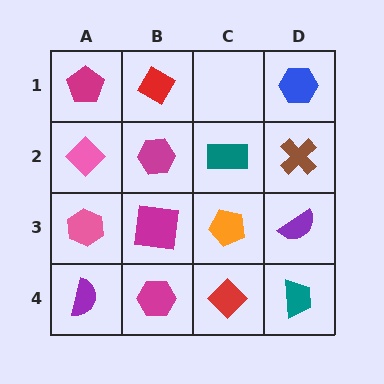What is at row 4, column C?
A red diamond.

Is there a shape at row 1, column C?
No, that cell is empty.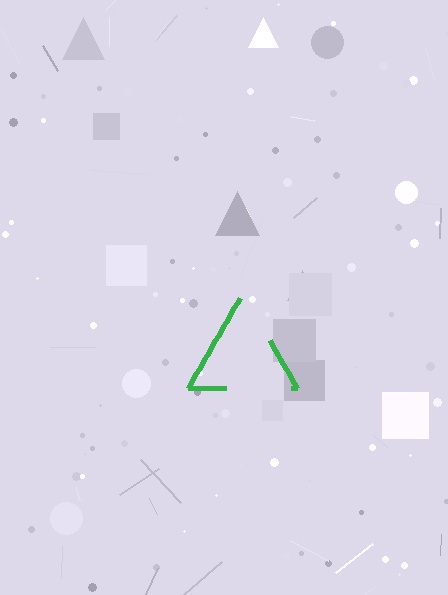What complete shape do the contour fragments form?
The contour fragments form a triangle.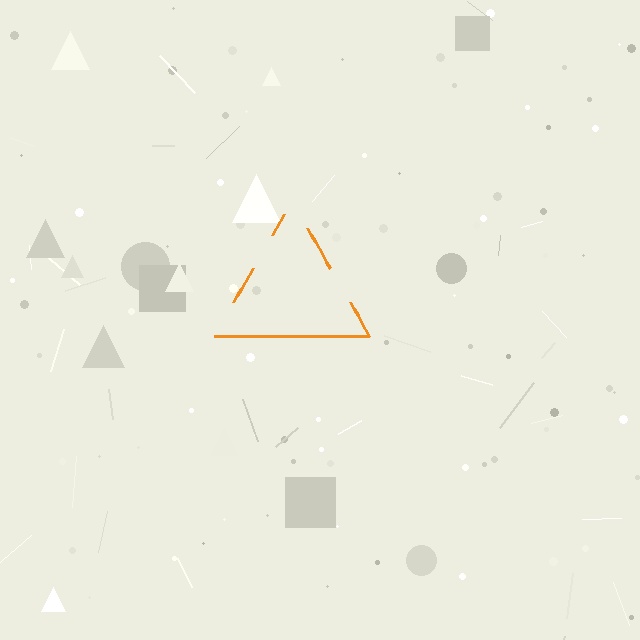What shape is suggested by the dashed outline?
The dashed outline suggests a triangle.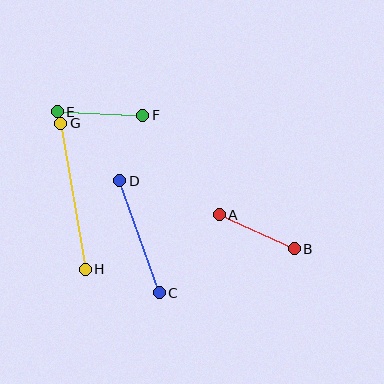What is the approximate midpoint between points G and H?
The midpoint is at approximately (73, 196) pixels.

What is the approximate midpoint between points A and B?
The midpoint is at approximately (257, 232) pixels.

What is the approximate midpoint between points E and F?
The midpoint is at approximately (100, 113) pixels.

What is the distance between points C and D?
The distance is approximately 119 pixels.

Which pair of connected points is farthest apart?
Points G and H are farthest apart.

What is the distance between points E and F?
The distance is approximately 86 pixels.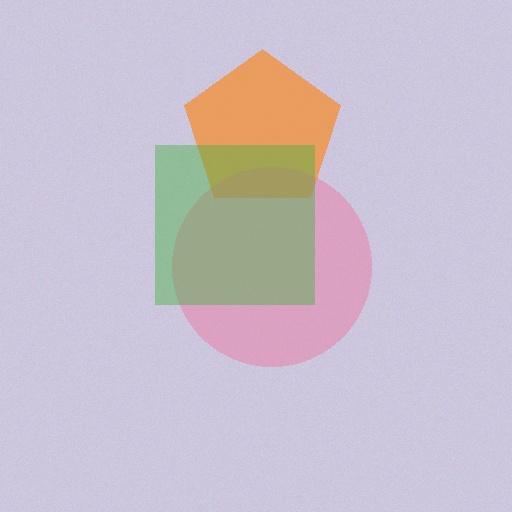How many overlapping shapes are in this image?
There are 3 overlapping shapes in the image.